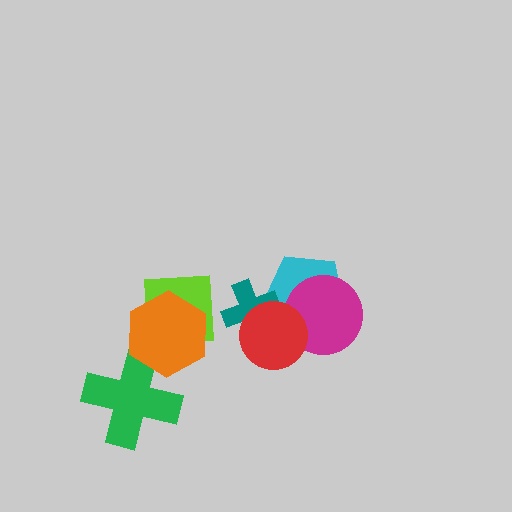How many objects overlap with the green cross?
1 object overlaps with the green cross.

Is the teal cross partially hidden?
Yes, it is partially covered by another shape.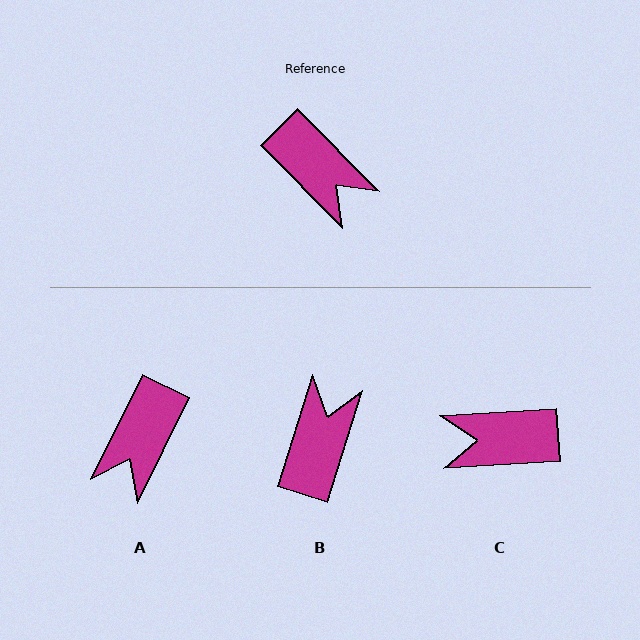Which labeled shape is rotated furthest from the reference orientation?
C, about 131 degrees away.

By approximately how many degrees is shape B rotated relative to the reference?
Approximately 118 degrees counter-clockwise.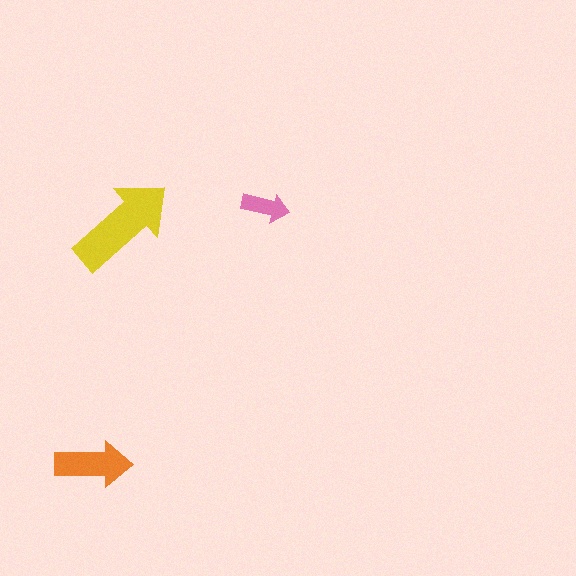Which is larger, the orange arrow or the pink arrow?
The orange one.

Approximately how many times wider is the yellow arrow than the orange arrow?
About 1.5 times wider.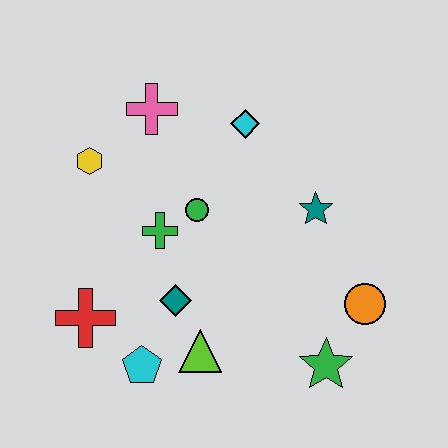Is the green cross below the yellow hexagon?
Yes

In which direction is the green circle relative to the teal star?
The green circle is to the left of the teal star.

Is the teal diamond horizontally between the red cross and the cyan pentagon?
No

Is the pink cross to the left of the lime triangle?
Yes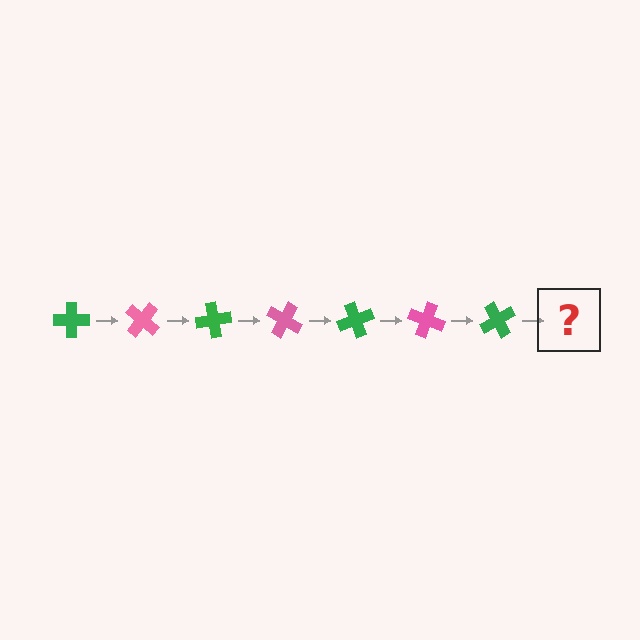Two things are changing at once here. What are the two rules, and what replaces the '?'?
The two rules are that it rotates 40 degrees each step and the color cycles through green and pink. The '?' should be a pink cross, rotated 280 degrees from the start.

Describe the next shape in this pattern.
It should be a pink cross, rotated 280 degrees from the start.